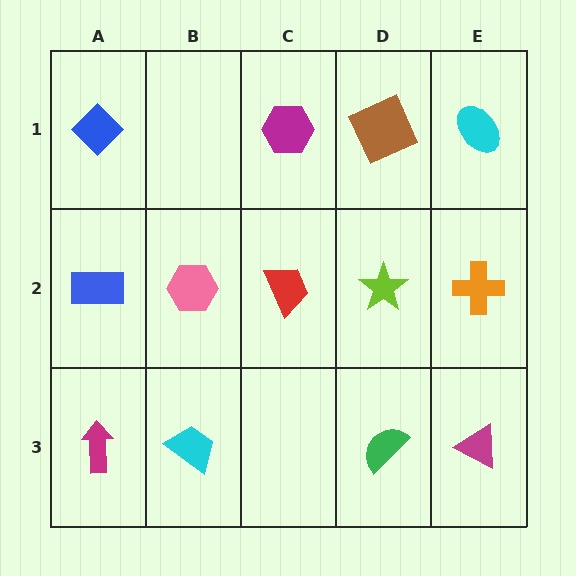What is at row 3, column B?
A cyan trapezoid.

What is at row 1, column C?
A magenta hexagon.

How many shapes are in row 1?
4 shapes.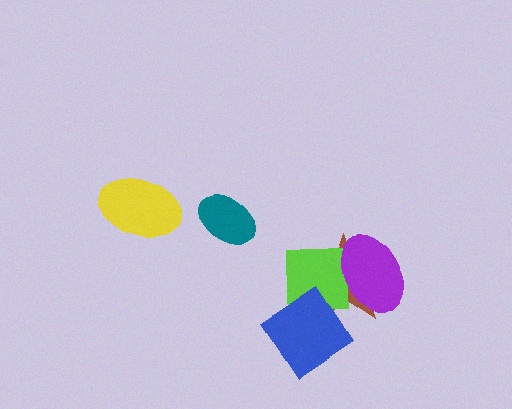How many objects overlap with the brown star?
3 objects overlap with the brown star.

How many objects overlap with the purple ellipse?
2 objects overlap with the purple ellipse.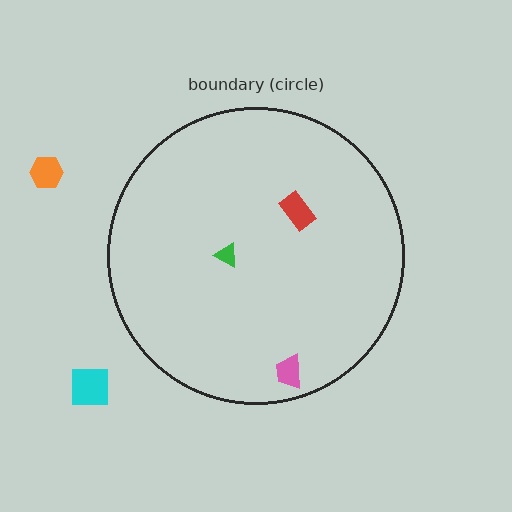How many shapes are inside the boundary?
3 inside, 2 outside.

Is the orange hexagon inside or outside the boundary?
Outside.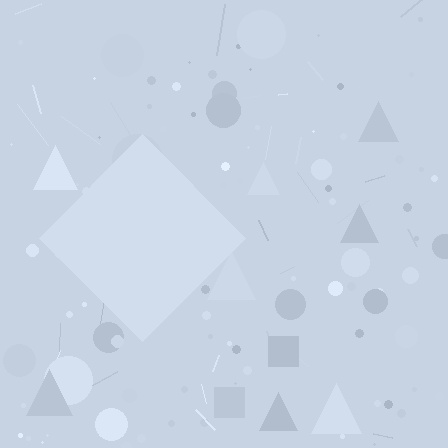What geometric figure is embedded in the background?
A diamond is embedded in the background.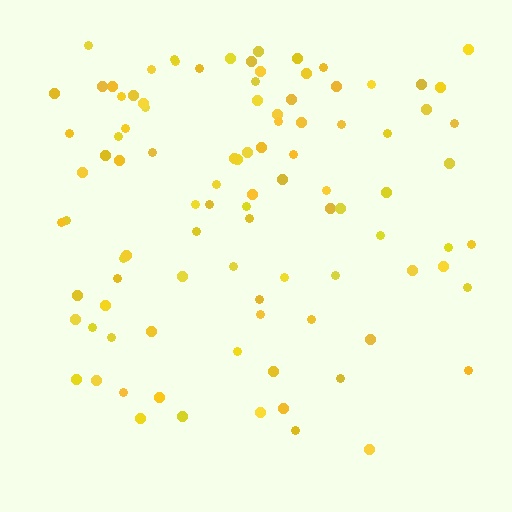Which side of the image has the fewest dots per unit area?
The bottom.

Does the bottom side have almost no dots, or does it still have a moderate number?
Still a moderate number, just noticeably fewer than the top.